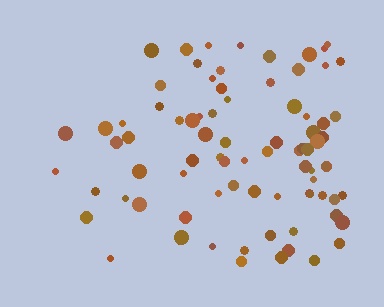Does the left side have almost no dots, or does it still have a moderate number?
Still a moderate number, just noticeably fewer than the right.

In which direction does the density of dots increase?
From left to right, with the right side densest.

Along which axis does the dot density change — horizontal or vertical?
Horizontal.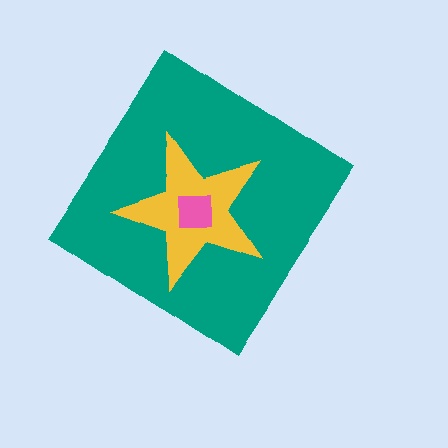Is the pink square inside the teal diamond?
Yes.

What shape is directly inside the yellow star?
The pink square.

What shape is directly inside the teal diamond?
The yellow star.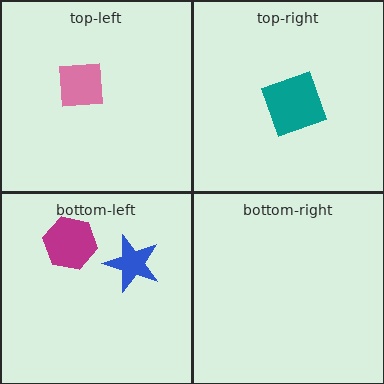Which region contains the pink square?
The top-left region.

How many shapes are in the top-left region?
1.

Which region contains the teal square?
The top-right region.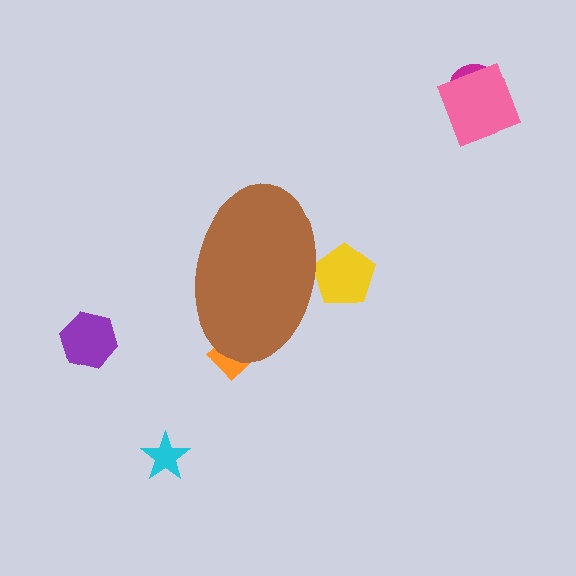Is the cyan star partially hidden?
No, the cyan star is fully visible.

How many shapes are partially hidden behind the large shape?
2 shapes are partially hidden.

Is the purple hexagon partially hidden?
No, the purple hexagon is fully visible.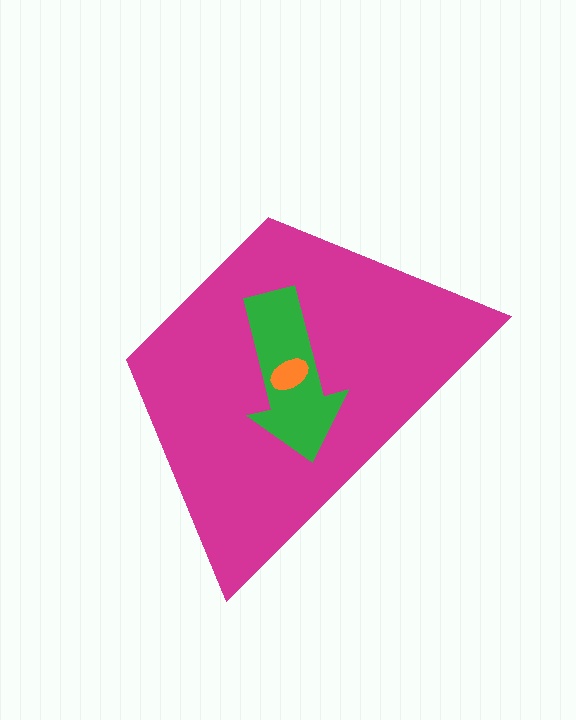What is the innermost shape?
The orange ellipse.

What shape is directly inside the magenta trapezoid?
The green arrow.